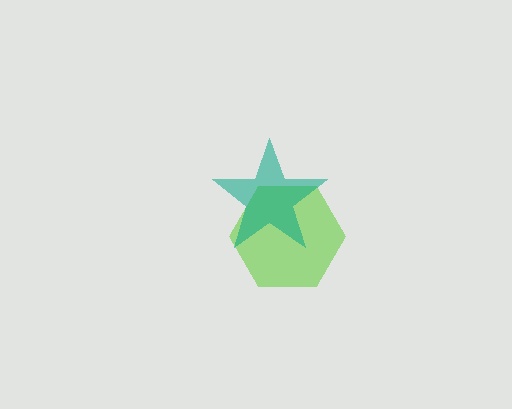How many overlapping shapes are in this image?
There are 2 overlapping shapes in the image.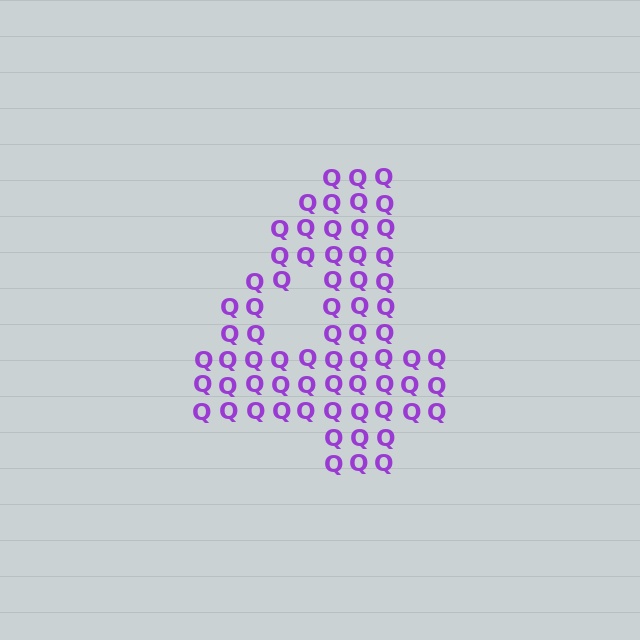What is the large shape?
The large shape is the digit 4.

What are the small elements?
The small elements are letter Q's.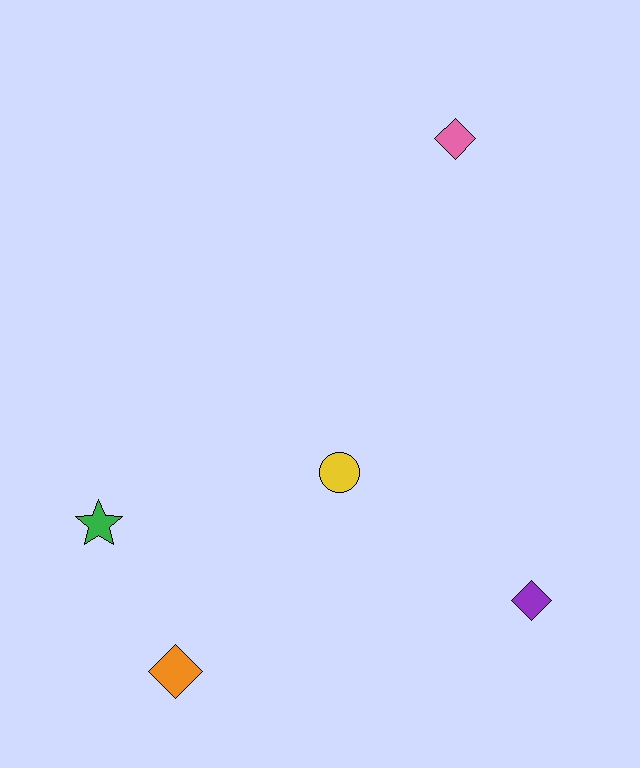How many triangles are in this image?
There are no triangles.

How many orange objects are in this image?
There is 1 orange object.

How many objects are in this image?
There are 5 objects.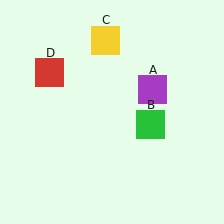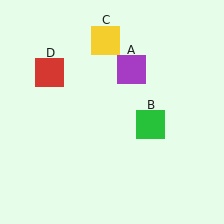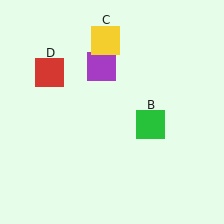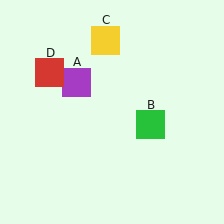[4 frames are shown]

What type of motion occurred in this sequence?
The purple square (object A) rotated counterclockwise around the center of the scene.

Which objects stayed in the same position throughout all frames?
Green square (object B) and yellow square (object C) and red square (object D) remained stationary.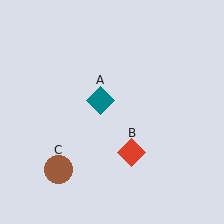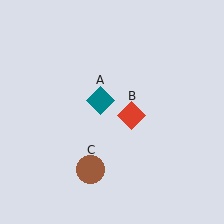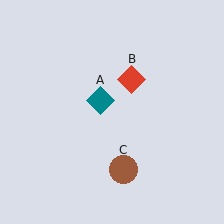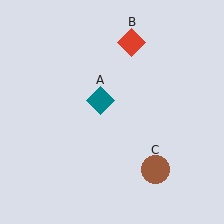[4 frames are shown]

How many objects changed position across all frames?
2 objects changed position: red diamond (object B), brown circle (object C).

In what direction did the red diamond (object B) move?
The red diamond (object B) moved up.